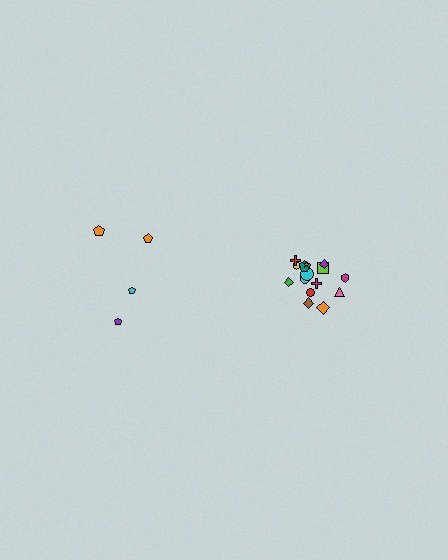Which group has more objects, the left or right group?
The right group.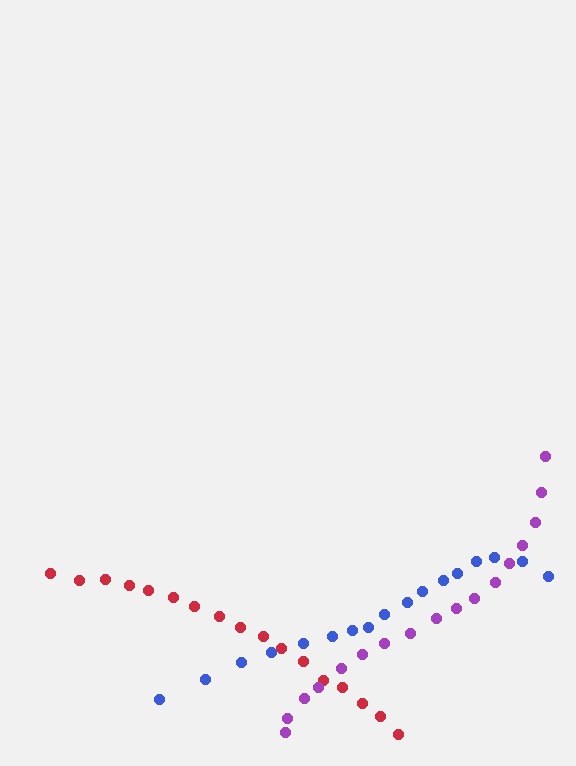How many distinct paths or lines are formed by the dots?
There are 3 distinct paths.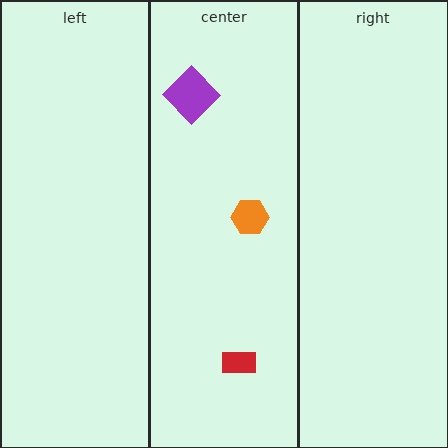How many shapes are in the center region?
3.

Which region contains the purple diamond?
The center region.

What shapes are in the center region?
The red rectangle, the orange hexagon, the purple diamond.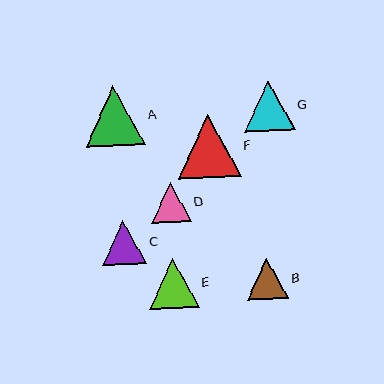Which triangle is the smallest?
Triangle D is the smallest with a size of approximately 40 pixels.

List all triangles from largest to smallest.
From largest to smallest: F, A, G, E, C, B, D.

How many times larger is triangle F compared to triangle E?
Triangle F is approximately 1.2 times the size of triangle E.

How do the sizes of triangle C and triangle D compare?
Triangle C and triangle D are approximately the same size.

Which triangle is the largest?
Triangle F is the largest with a size of approximately 63 pixels.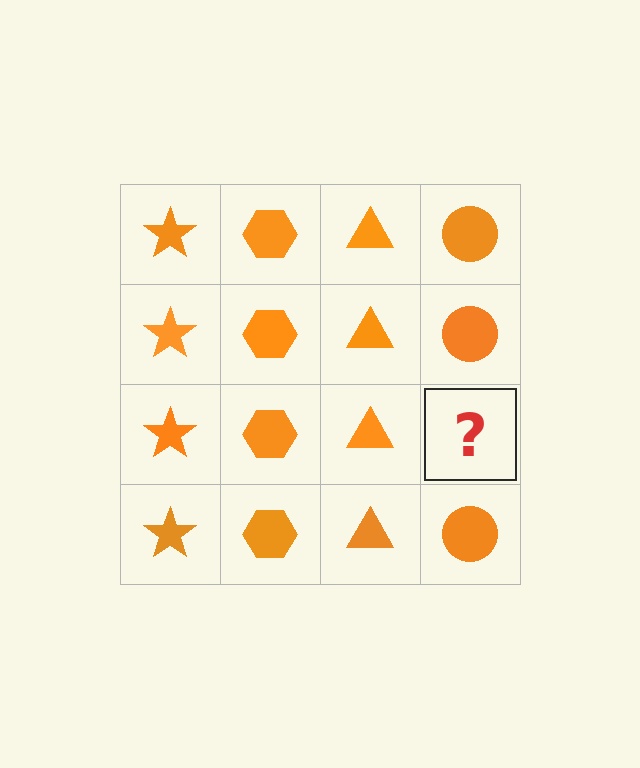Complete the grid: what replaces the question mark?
The question mark should be replaced with an orange circle.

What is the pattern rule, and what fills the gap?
The rule is that each column has a consistent shape. The gap should be filled with an orange circle.